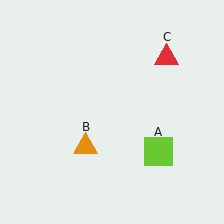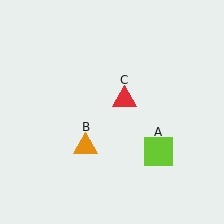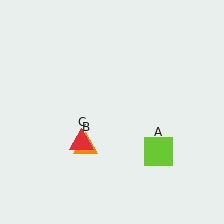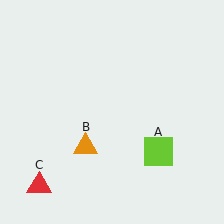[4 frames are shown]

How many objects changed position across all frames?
1 object changed position: red triangle (object C).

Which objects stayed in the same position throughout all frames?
Lime square (object A) and orange triangle (object B) remained stationary.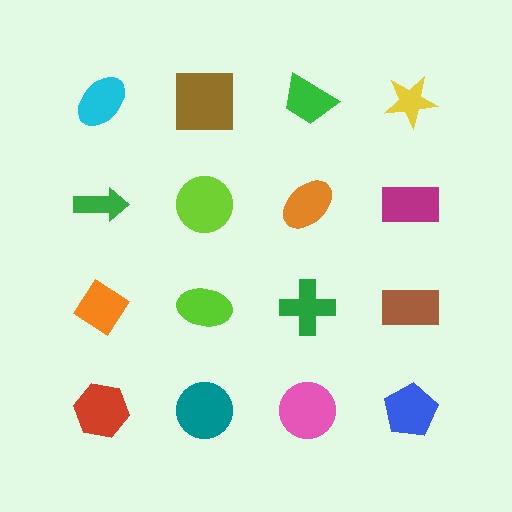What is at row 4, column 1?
A red hexagon.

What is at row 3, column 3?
A green cross.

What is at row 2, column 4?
A magenta rectangle.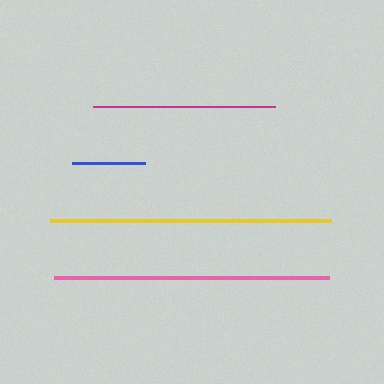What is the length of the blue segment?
The blue segment is approximately 73 pixels long.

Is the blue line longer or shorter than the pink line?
The pink line is longer than the blue line.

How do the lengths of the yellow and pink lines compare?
The yellow and pink lines are approximately the same length.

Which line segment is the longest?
The yellow line is the longest at approximately 282 pixels.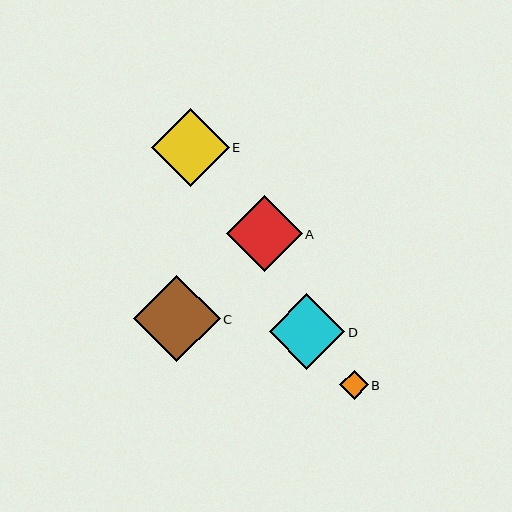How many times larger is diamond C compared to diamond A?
Diamond C is approximately 1.1 times the size of diamond A.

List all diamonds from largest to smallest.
From largest to smallest: C, E, A, D, B.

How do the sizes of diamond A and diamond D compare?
Diamond A and diamond D are approximately the same size.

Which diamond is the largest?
Diamond C is the largest with a size of approximately 86 pixels.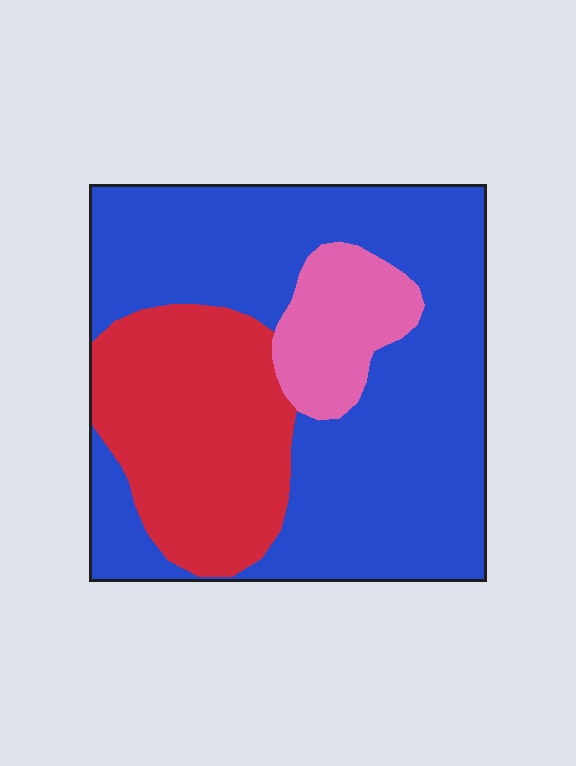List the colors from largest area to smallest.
From largest to smallest: blue, red, pink.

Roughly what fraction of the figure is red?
Red takes up between a sixth and a third of the figure.